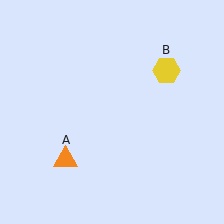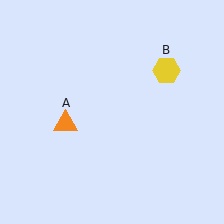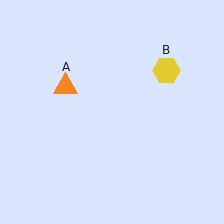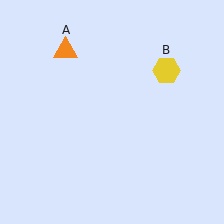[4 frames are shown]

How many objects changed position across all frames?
1 object changed position: orange triangle (object A).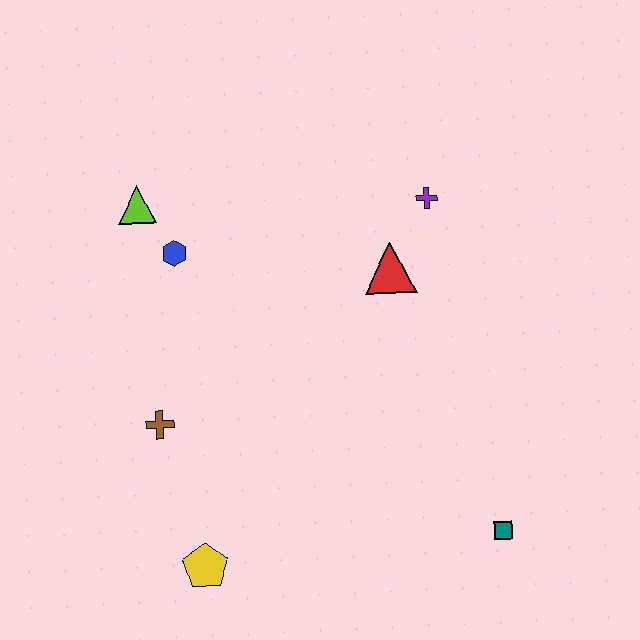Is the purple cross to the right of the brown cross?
Yes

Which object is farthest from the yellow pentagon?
The purple cross is farthest from the yellow pentagon.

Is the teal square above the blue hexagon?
No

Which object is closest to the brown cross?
The yellow pentagon is closest to the brown cross.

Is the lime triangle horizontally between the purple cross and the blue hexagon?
No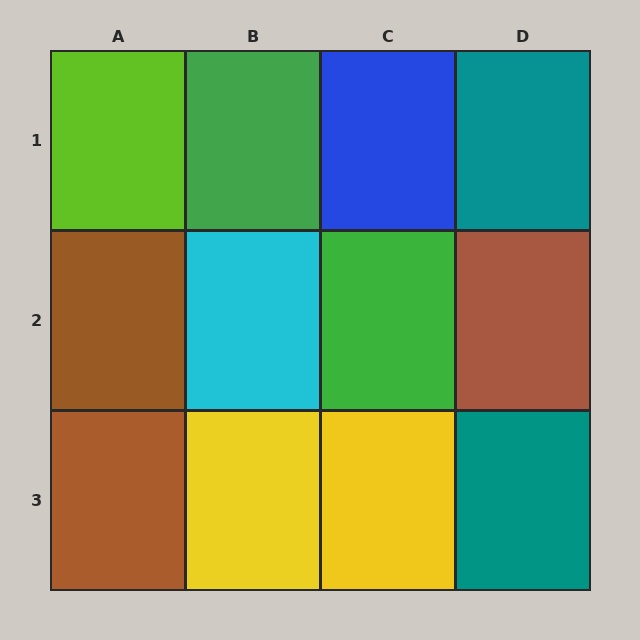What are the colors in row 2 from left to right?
Brown, cyan, green, brown.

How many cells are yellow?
2 cells are yellow.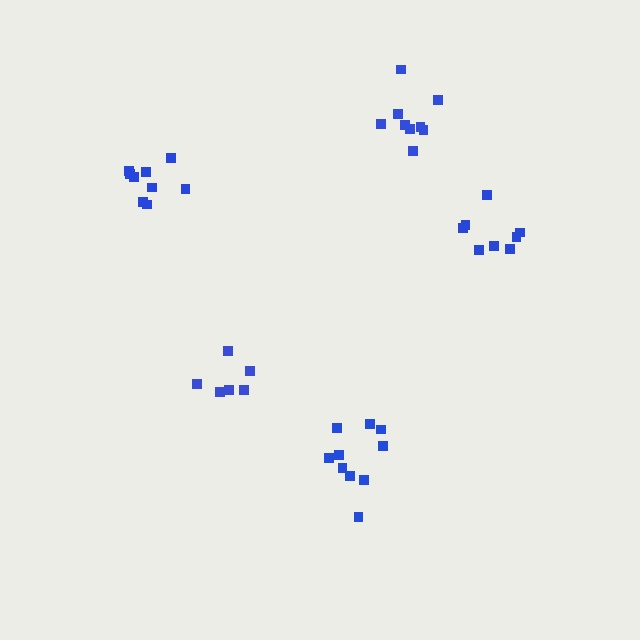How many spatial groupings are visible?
There are 5 spatial groupings.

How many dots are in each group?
Group 1: 8 dots, Group 2: 10 dots, Group 3: 6 dots, Group 4: 9 dots, Group 5: 9 dots (42 total).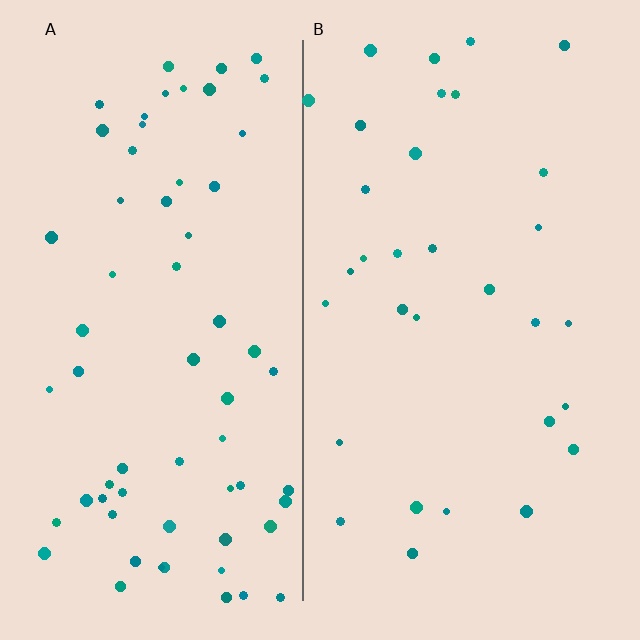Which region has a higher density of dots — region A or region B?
A (the left).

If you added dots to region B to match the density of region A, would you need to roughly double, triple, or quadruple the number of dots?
Approximately double.